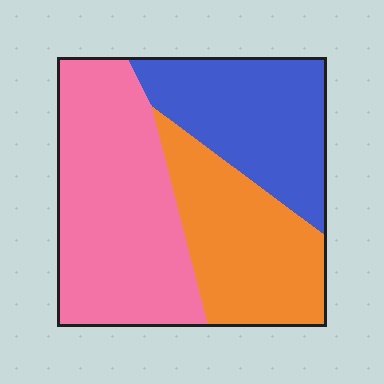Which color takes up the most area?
Pink, at roughly 45%.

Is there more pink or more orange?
Pink.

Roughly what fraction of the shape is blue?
Blue covers roughly 30% of the shape.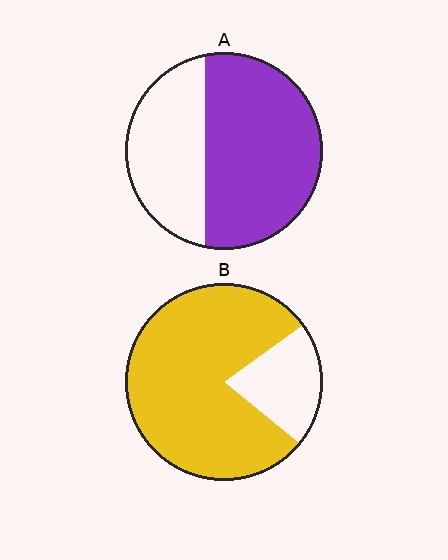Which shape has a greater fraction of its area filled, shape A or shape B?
Shape B.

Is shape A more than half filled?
Yes.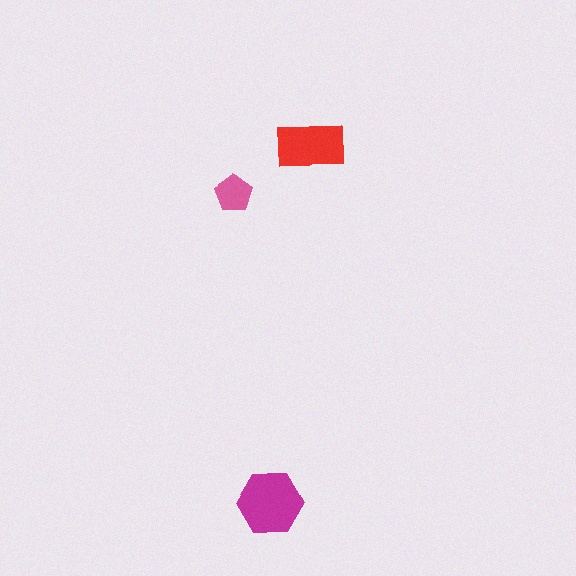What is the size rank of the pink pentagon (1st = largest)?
3rd.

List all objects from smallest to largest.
The pink pentagon, the red rectangle, the magenta hexagon.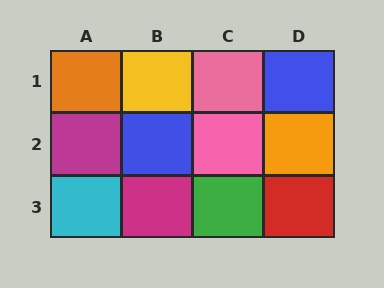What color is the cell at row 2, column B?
Blue.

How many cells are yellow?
1 cell is yellow.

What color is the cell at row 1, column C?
Pink.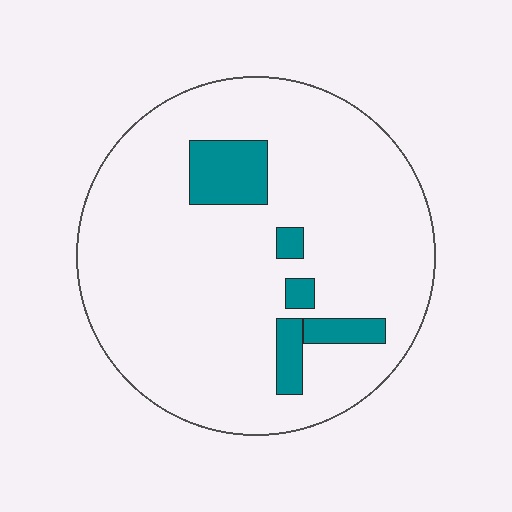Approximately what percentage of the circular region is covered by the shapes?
Approximately 10%.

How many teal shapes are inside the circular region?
5.